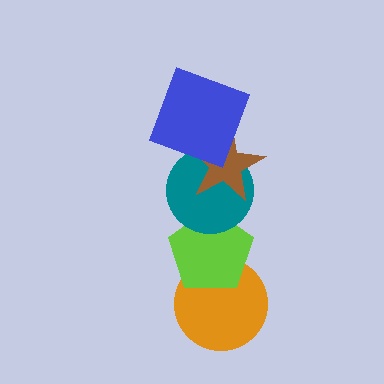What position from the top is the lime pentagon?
The lime pentagon is 4th from the top.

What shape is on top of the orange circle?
The lime pentagon is on top of the orange circle.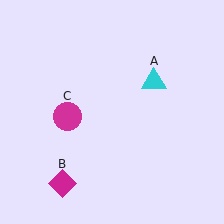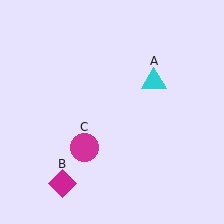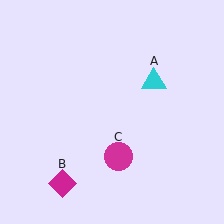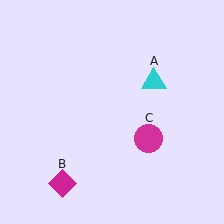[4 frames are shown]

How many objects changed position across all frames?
1 object changed position: magenta circle (object C).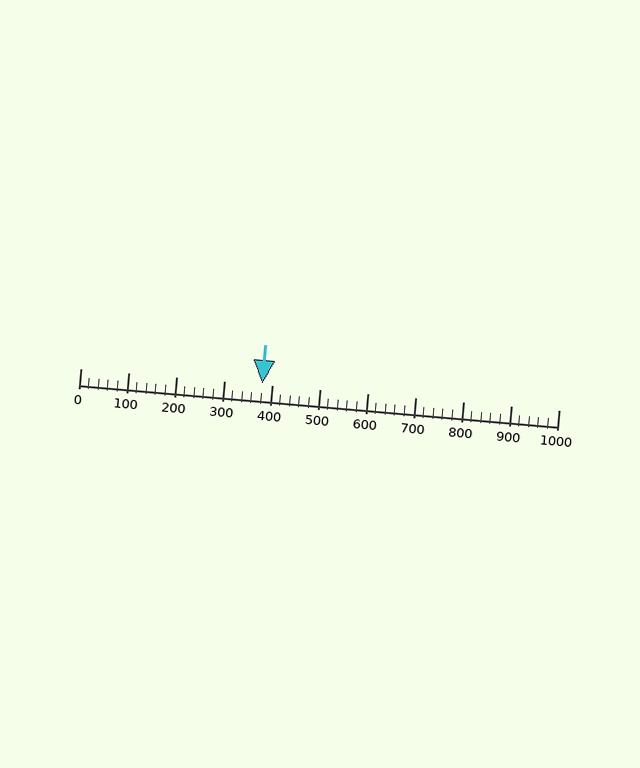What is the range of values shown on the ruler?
The ruler shows values from 0 to 1000.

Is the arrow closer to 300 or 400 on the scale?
The arrow is closer to 400.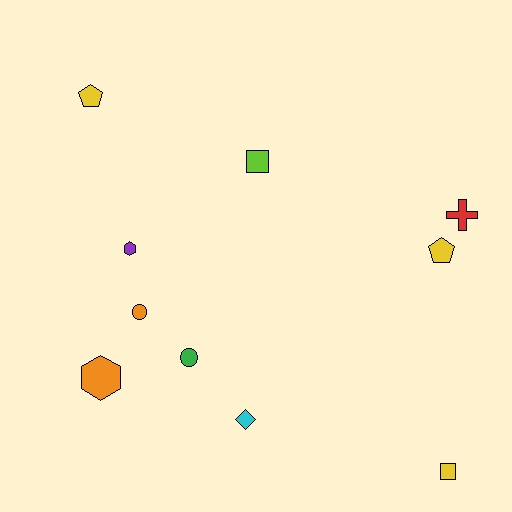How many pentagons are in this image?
There are 2 pentagons.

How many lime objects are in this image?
There is 1 lime object.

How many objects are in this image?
There are 10 objects.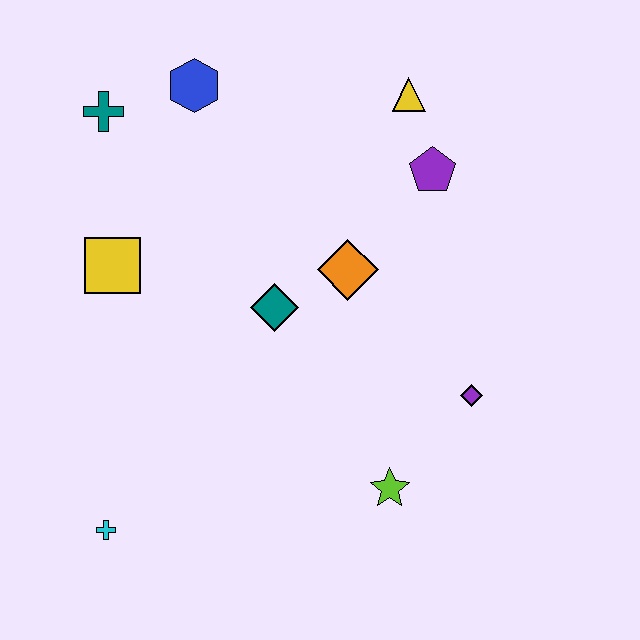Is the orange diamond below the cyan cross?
No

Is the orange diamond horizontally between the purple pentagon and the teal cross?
Yes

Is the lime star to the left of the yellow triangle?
Yes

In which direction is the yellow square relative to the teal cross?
The yellow square is below the teal cross.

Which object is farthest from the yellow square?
The purple diamond is farthest from the yellow square.